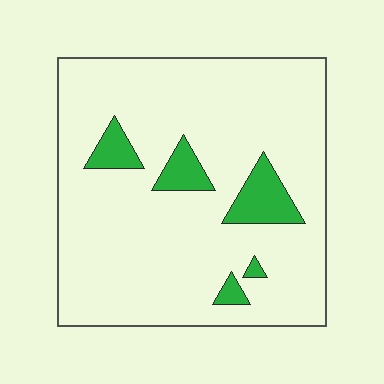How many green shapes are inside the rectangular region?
5.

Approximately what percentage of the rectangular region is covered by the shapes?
Approximately 10%.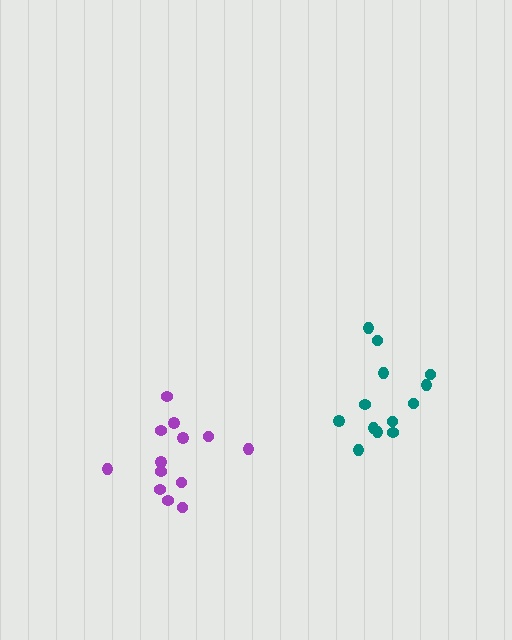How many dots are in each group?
Group 1: 13 dots, Group 2: 13 dots (26 total).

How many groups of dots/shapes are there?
There are 2 groups.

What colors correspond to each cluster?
The clusters are colored: teal, purple.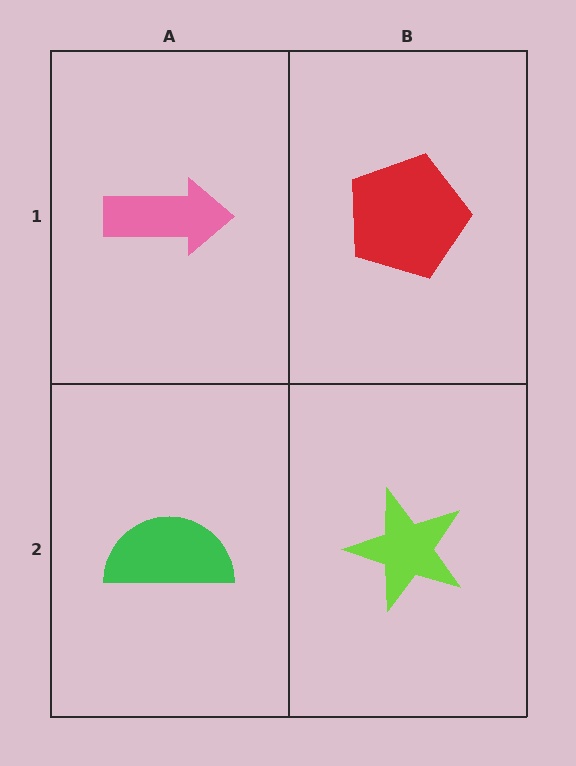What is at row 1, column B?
A red pentagon.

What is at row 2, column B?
A lime star.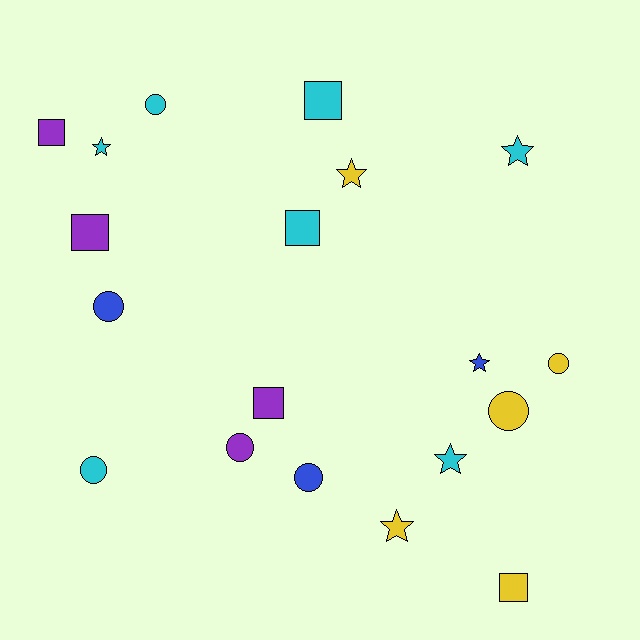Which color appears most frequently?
Cyan, with 7 objects.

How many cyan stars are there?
There are 3 cyan stars.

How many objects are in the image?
There are 19 objects.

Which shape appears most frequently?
Circle, with 7 objects.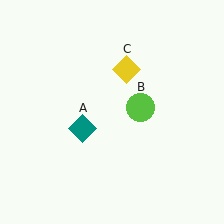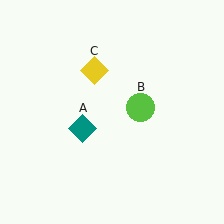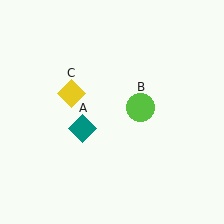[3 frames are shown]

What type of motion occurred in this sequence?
The yellow diamond (object C) rotated counterclockwise around the center of the scene.